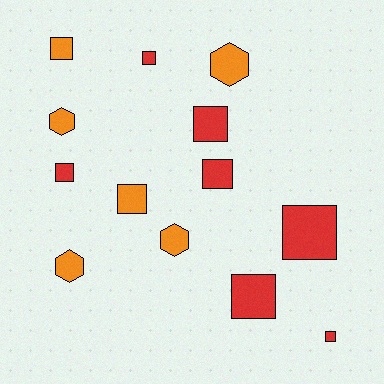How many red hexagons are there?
There are no red hexagons.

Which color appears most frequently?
Red, with 7 objects.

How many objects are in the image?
There are 13 objects.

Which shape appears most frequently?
Square, with 9 objects.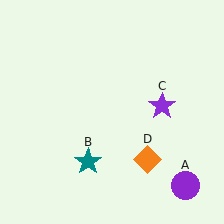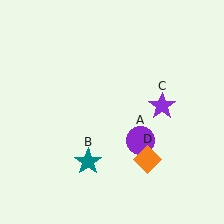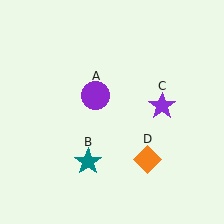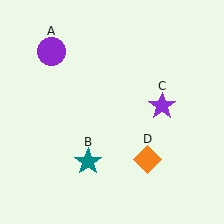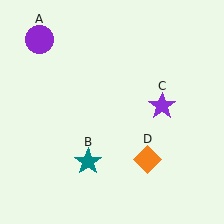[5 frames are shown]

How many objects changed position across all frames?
1 object changed position: purple circle (object A).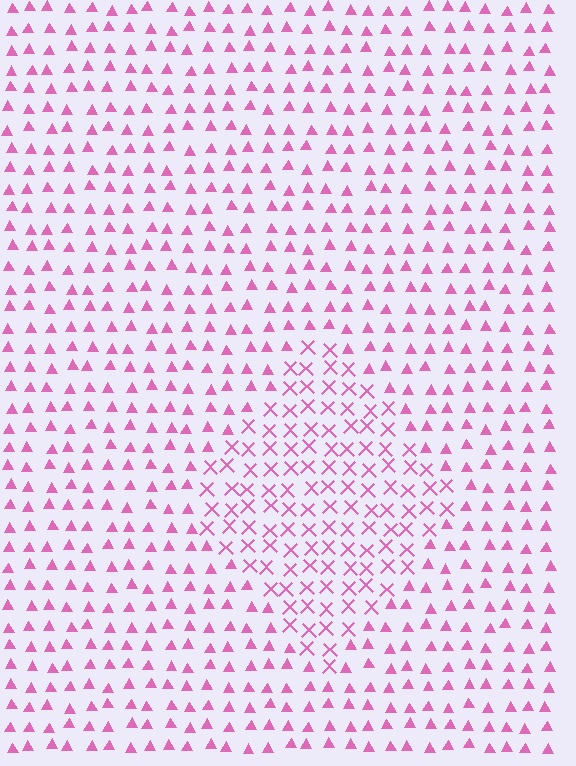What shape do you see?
I see a diamond.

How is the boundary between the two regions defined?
The boundary is defined by a change in element shape: X marks inside vs. triangles outside. All elements share the same color and spacing.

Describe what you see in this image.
The image is filled with small pink elements arranged in a uniform grid. A diamond-shaped region contains X marks, while the surrounding area contains triangles. The boundary is defined purely by the change in element shape.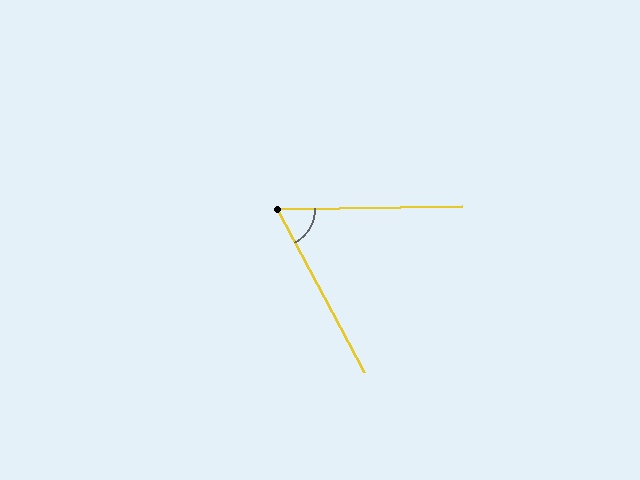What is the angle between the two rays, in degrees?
Approximately 63 degrees.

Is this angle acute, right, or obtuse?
It is acute.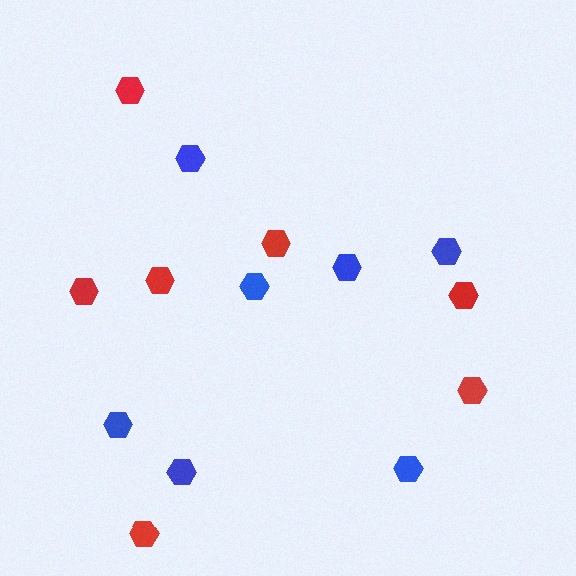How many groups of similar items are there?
There are 2 groups: one group of red hexagons (7) and one group of blue hexagons (7).